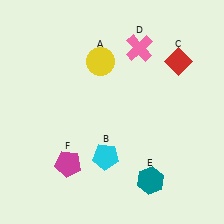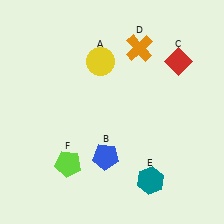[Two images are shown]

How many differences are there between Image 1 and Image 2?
There are 3 differences between the two images.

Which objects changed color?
B changed from cyan to blue. D changed from pink to orange. F changed from magenta to lime.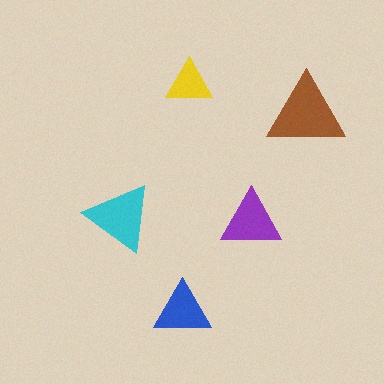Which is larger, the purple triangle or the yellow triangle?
The purple one.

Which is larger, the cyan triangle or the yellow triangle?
The cyan one.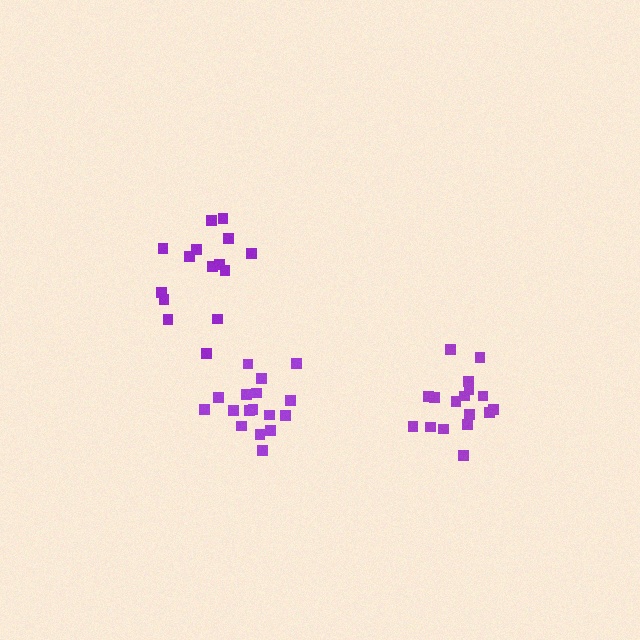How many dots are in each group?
Group 1: 17 dots, Group 2: 17 dots, Group 3: 15 dots (49 total).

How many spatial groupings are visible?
There are 3 spatial groupings.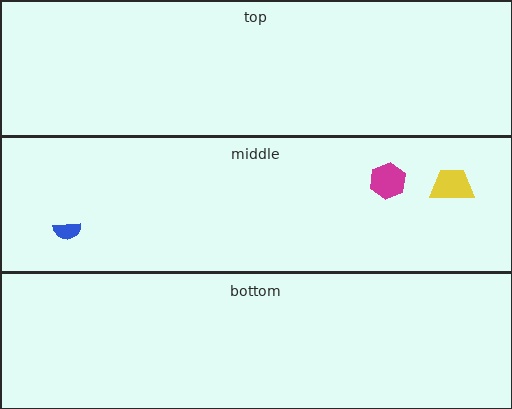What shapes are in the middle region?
The yellow trapezoid, the magenta hexagon, the blue semicircle.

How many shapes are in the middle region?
3.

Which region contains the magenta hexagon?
The middle region.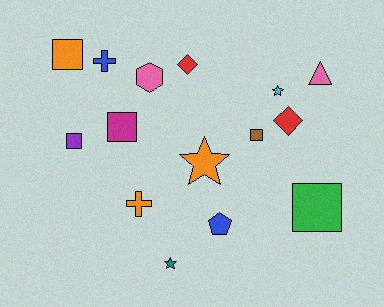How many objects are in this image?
There are 15 objects.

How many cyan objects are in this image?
There is 1 cyan object.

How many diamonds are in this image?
There are 2 diamonds.